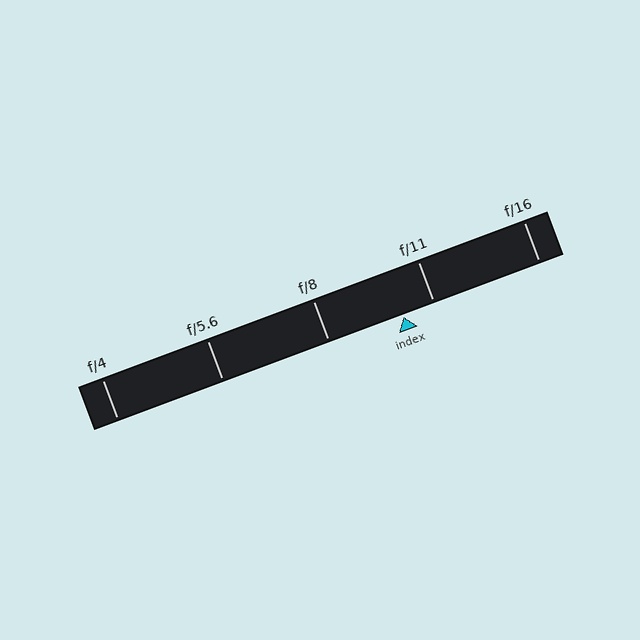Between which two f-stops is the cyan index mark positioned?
The index mark is between f/8 and f/11.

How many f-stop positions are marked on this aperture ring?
There are 5 f-stop positions marked.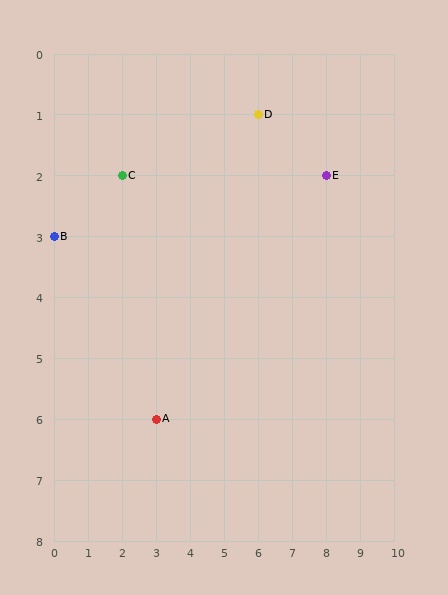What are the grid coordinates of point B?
Point B is at grid coordinates (0, 3).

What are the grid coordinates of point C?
Point C is at grid coordinates (2, 2).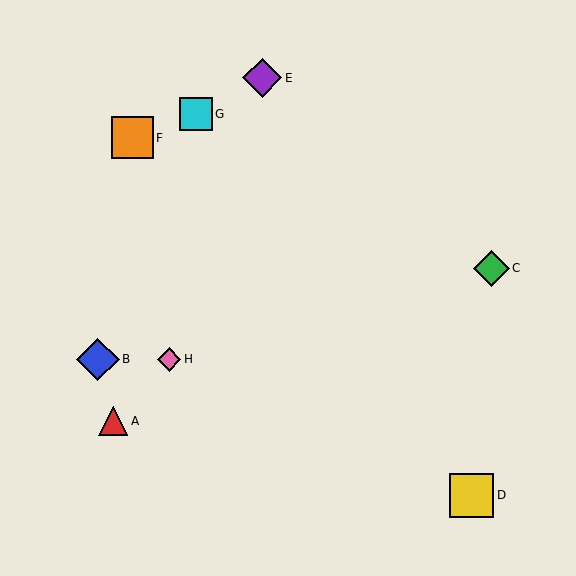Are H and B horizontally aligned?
Yes, both are at y≈359.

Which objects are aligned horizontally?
Objects B, H are aligned horizontally.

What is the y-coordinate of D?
Object D is at y≈495.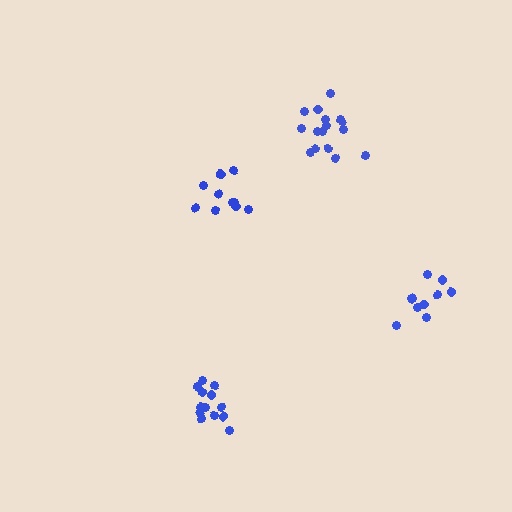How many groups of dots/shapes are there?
There are 4 groups.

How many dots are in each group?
Group 1: 16 dots, Group 2: 10 dots, Group 3: 14 dots, Group 4: 10 dots (50 total).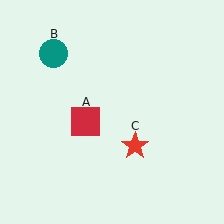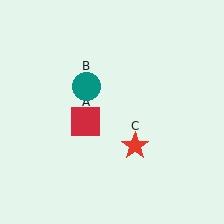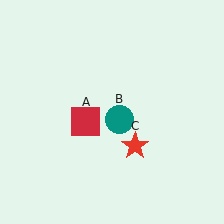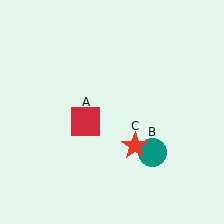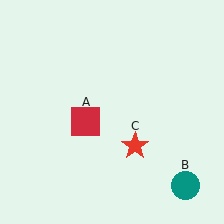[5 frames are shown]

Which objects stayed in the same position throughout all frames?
Red square (object A) and red star (object C) remained stationary.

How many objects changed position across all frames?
1 object changed position: teal circle (object B).